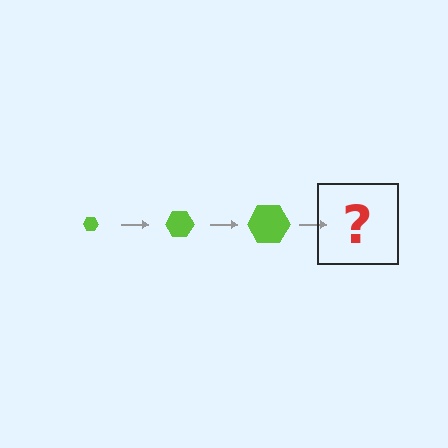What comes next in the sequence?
The next element should be a lime hexagon, larger than the previous one.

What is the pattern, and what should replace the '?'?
The pattern is that the hexagon gets progressively larger each step. The '?' should be a lime hexagon, larger than the previous one.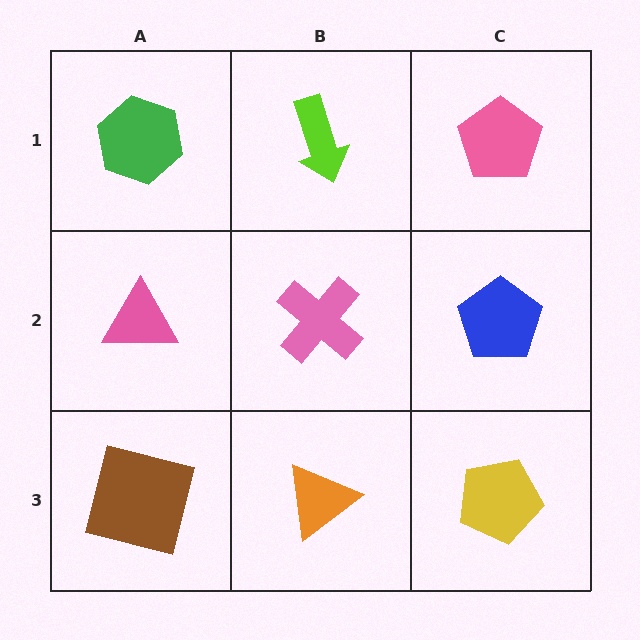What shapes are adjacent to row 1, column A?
A pink triangle (row 2, column A), a lime arrow (row 1, column B).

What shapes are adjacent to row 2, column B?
A lime arrow (row 1, column B), an orange triangle (row 3, column B), a pink triangle (row 2, column A), a blue pentagon (row 2, column C).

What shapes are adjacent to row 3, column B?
A pink cross (row 2, column B), a brown square (row 3, column A), a yellow pentagon (row 3, column C).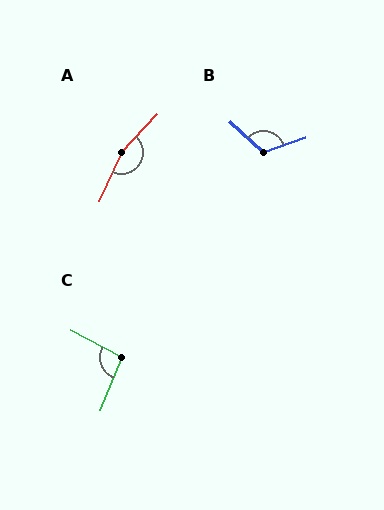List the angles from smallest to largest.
C (97°), B (117°), A (161°).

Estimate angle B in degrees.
Approximately 117 degrees.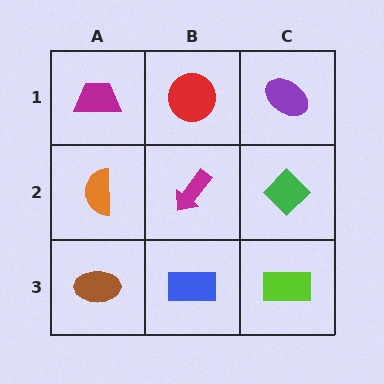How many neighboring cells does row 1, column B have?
3.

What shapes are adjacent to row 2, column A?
A magenta trapezoid (row 1, column A), a brown ellipse (row 3, column A), a magenta arrow (row 2, column B).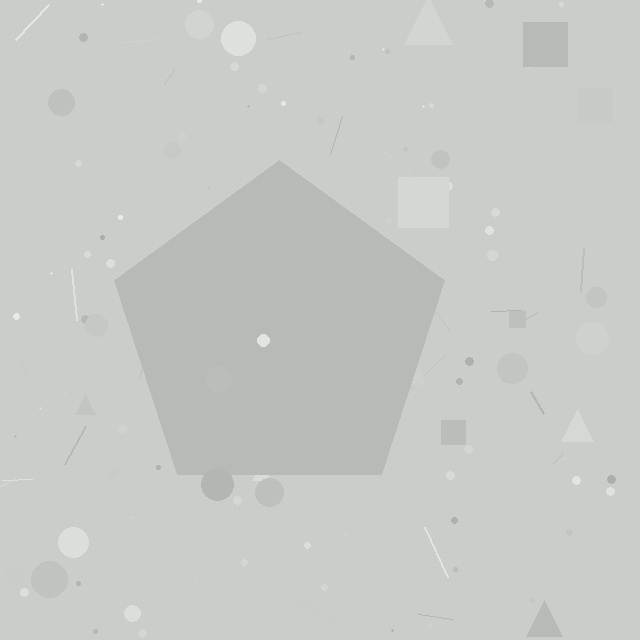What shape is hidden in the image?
A pentagon is hidden in the image.